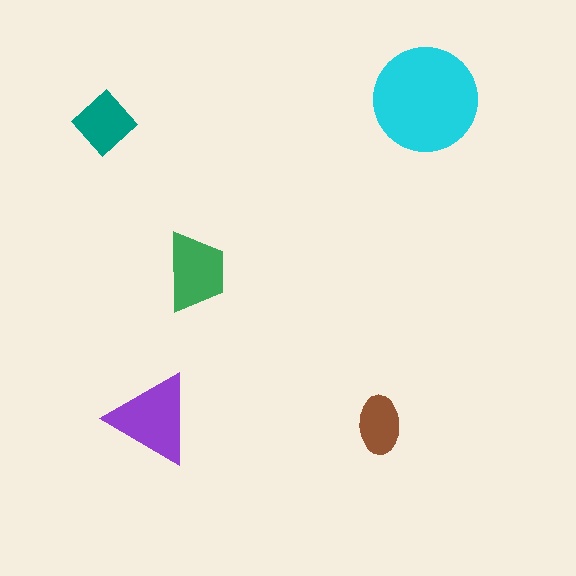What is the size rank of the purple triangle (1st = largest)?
2nd.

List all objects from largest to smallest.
The cyan circle, the purple triangle, the green trapezoid, the teal diamond, the brown ellipse.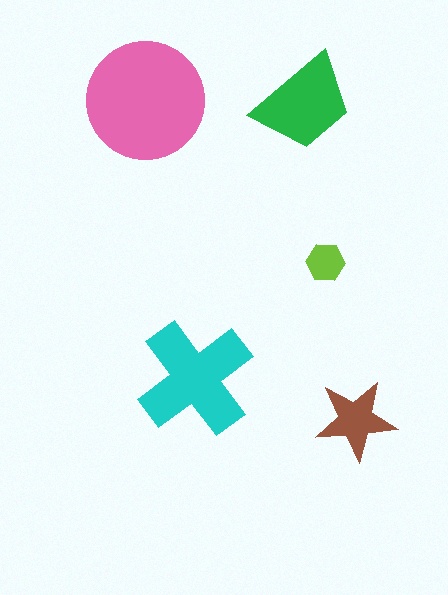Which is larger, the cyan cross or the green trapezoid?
The cyan cross.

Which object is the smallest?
The lime hexagon.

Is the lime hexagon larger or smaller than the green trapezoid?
Smaller.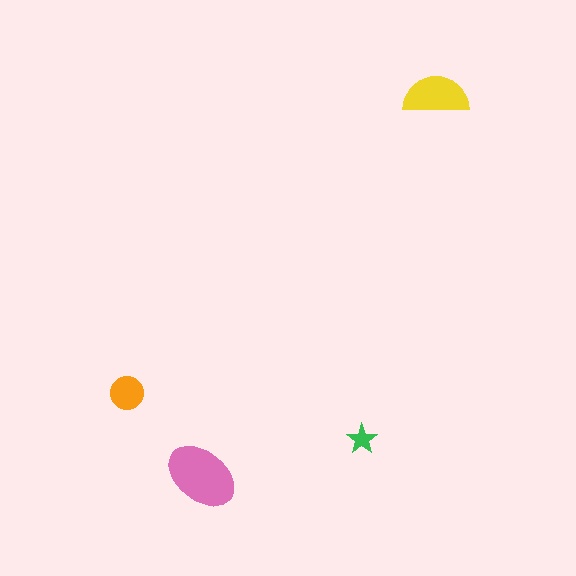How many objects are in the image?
There are 4 objects in the image.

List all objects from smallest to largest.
The green star, the orange circle, the yellow semicircle, the pink ellipse.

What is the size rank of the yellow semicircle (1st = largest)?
2nd.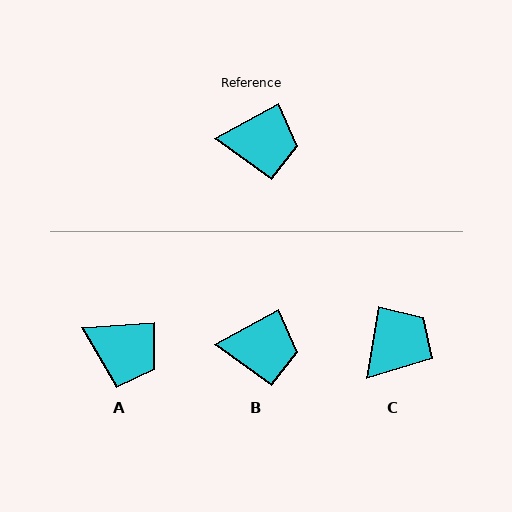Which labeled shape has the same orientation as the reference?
B.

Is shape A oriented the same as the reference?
No, it is off by about 25 degrees.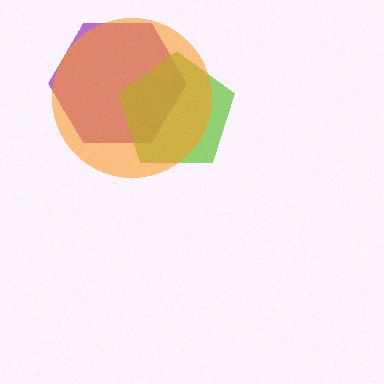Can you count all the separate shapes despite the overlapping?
Yes, there are 3 separate shapes.